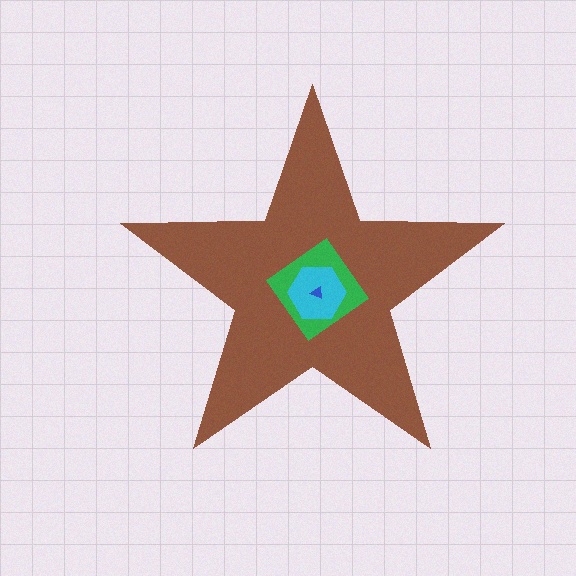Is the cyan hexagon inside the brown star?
Yes.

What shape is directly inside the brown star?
The green diamond.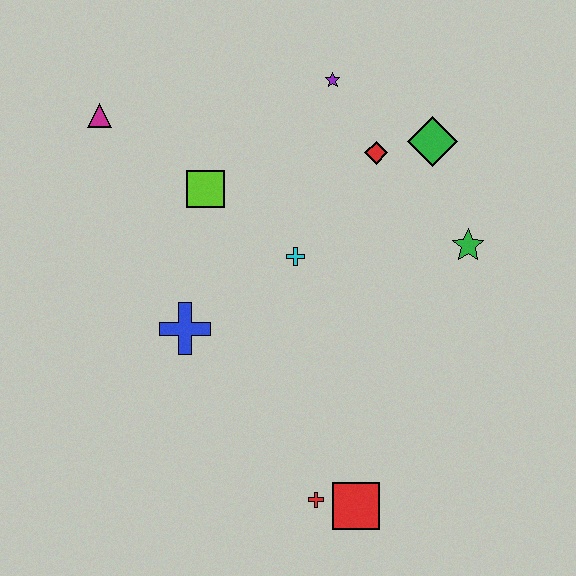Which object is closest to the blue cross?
The cyan cross is closest to the blue cross.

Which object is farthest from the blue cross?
The green diamond is farthest from the blue cross.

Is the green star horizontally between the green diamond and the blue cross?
No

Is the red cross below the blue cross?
Yes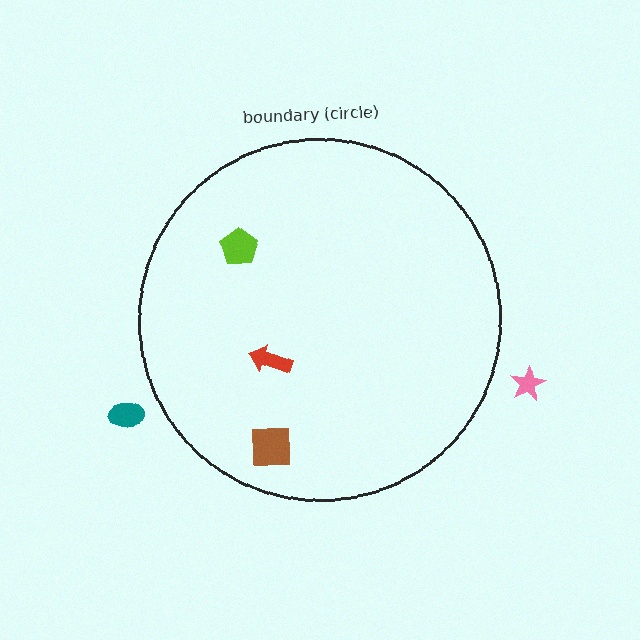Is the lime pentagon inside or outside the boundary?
Inside.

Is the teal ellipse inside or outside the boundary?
Outside.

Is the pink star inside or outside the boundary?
Outside.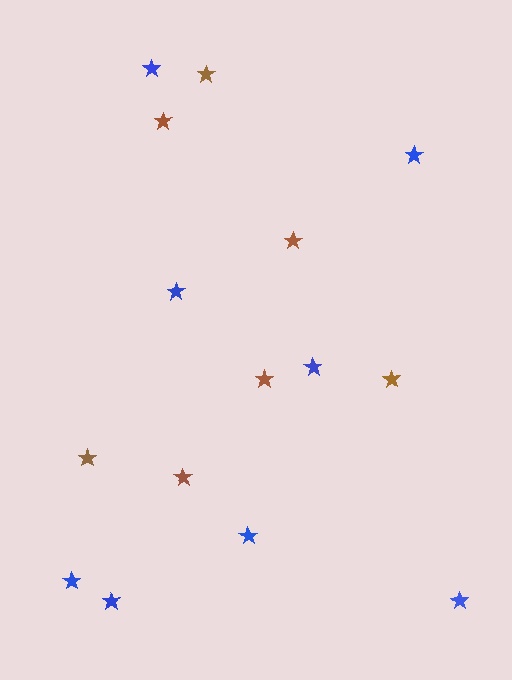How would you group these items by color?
There are 2 groups: one group of blue stars (8) and one group of brown stars (7).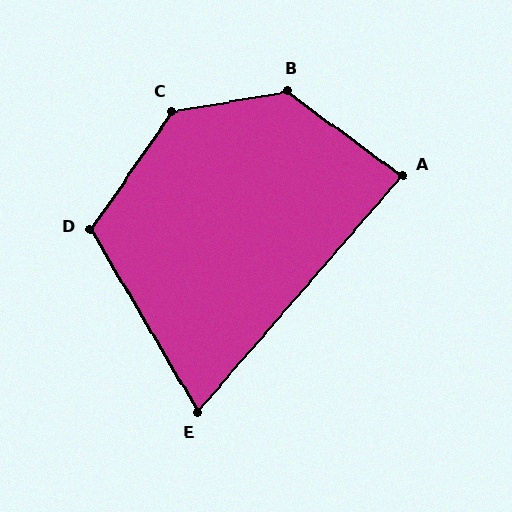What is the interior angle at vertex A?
Approximately 85 degrees (approximately right).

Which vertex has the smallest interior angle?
E, at approximately 71 degrees.